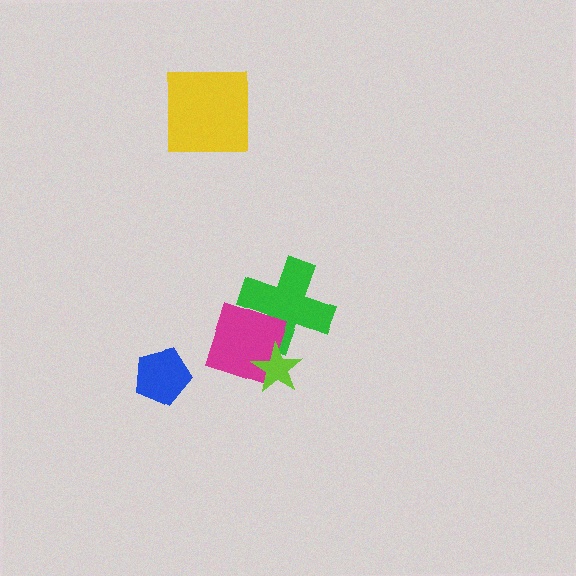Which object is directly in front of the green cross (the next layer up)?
The magenta diamond is directly in front of the green cross.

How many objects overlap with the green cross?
2 objects overlap with the green cross.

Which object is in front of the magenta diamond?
The lime star is in front of the magenta diamond.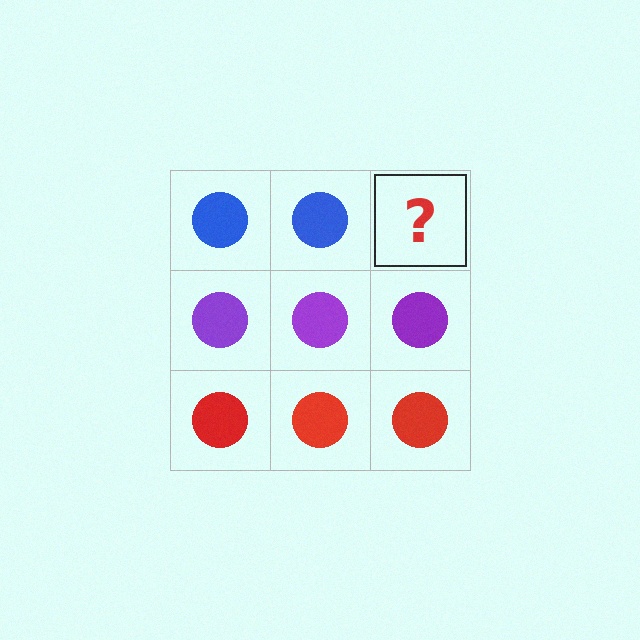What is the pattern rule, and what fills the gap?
The rule is that each row has a consistent color. The gap should be filled with a blue circle.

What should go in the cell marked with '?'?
The missing cell should contain a blue circle.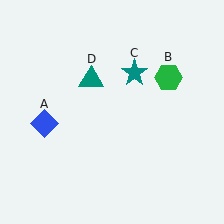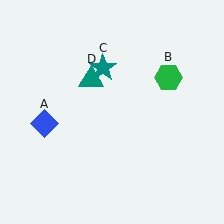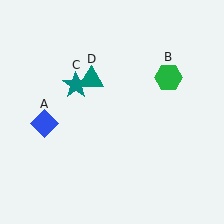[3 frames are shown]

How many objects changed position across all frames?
1 object changed position: teal star (object C).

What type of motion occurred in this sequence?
The teal star (object C) rotated counterclockwise around the center of the scene.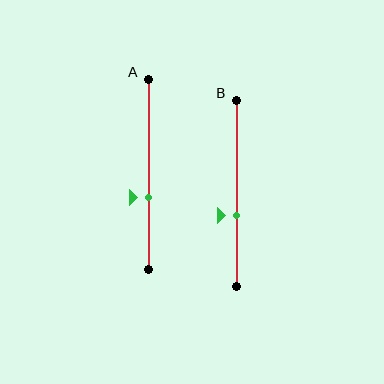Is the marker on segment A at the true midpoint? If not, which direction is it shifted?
No, the marker on segment A is shifted downward by about 12% of the segment length.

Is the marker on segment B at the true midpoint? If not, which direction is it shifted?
No, the marker on segment B is shifted downward by about 12% of the segment length.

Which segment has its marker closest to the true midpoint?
Segment B has its marker closest to the true midpoint.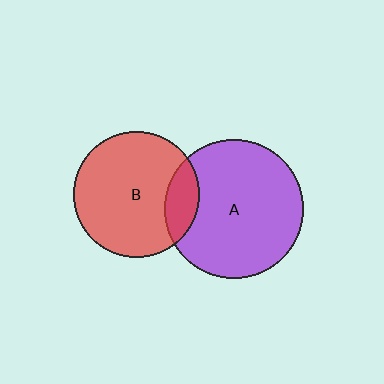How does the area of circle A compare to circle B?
Approximately 1.2 times.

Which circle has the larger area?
Circle A (purple).